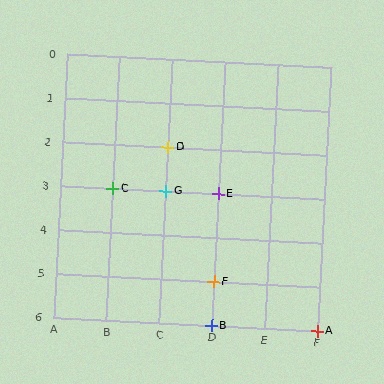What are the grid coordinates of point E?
Point E is at grid coordinates (D, 3).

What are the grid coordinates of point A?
Point A is at grid coordinates (F, 6).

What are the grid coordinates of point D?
Point D is at grid coordinates (C, 2).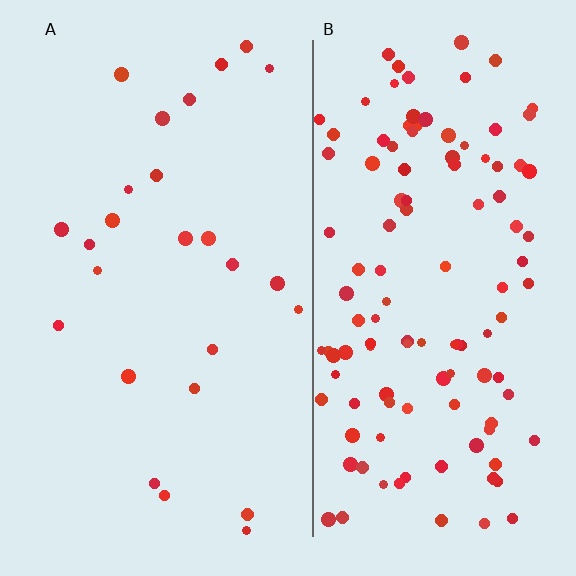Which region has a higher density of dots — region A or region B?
B (the right).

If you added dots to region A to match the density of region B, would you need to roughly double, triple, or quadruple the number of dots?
Approximately quadruple.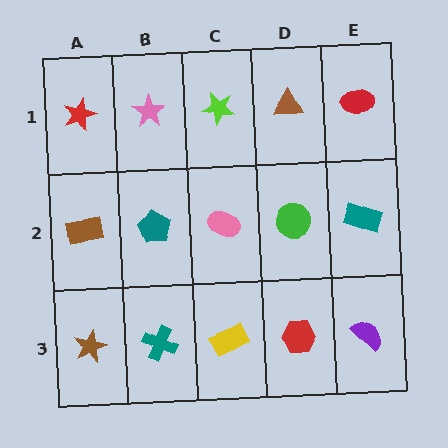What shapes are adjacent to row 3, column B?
A teal pentagon (row 2, column B), a brown star (row 3, column A), a yellow rectangle (row 3, column C).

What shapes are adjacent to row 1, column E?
A teal rectangle (row 2, column E), a brown triangle (row 1, column D).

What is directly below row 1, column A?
A brown rectangle.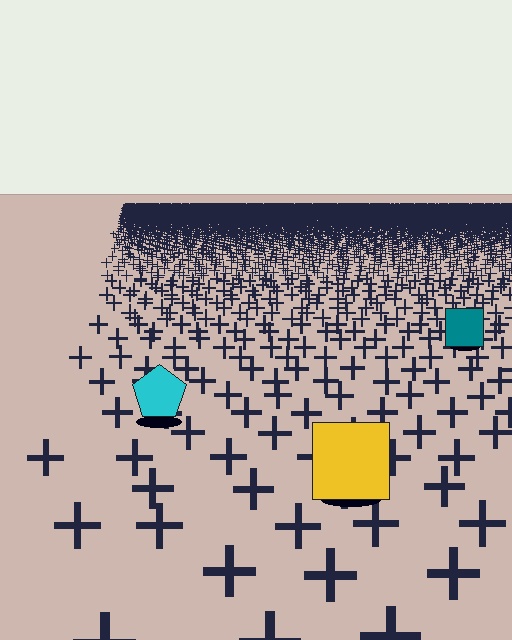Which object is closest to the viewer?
The yellow square is closest. The texture marks near it are larger and more spread out.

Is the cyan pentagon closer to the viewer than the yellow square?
No. The yellow square is closer — you can tell from the texture gradient: the ground texture is coarser near it.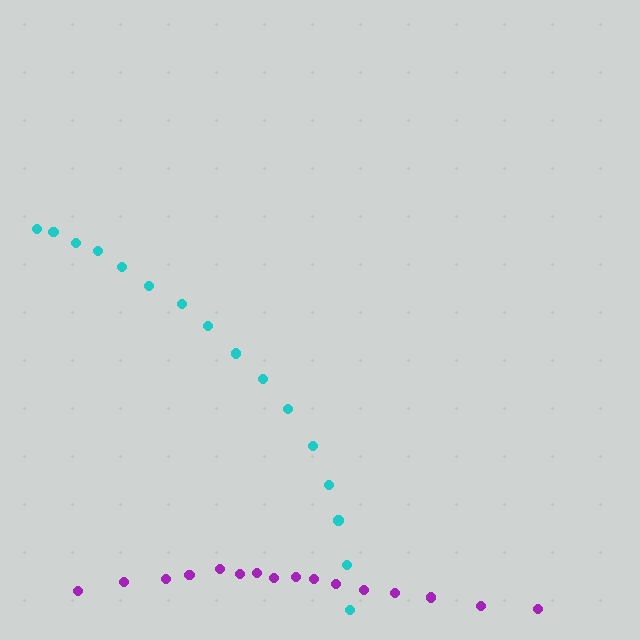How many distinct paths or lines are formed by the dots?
There are 2 distinct paths.